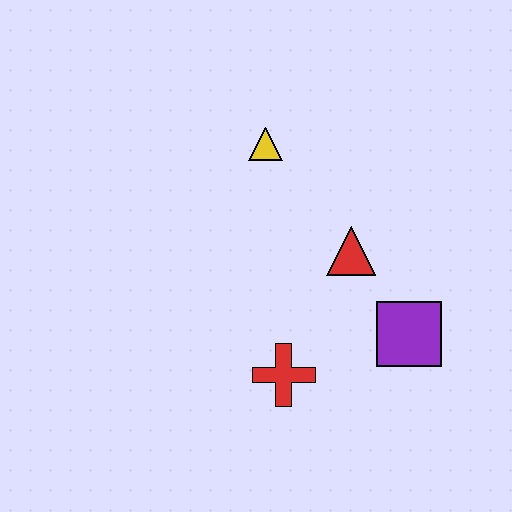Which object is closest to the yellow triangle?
The red triangle is closest to the yellow triangle.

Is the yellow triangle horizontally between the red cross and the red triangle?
No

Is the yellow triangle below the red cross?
No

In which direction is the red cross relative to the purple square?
The red cross is to the left of the purple square.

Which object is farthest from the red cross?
The yellow triangle is farthest from the red cross.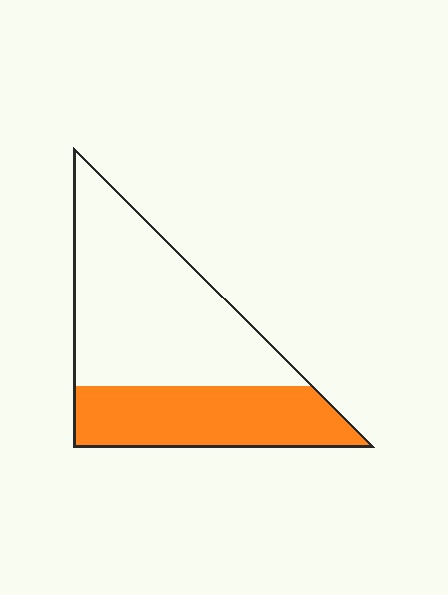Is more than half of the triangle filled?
No.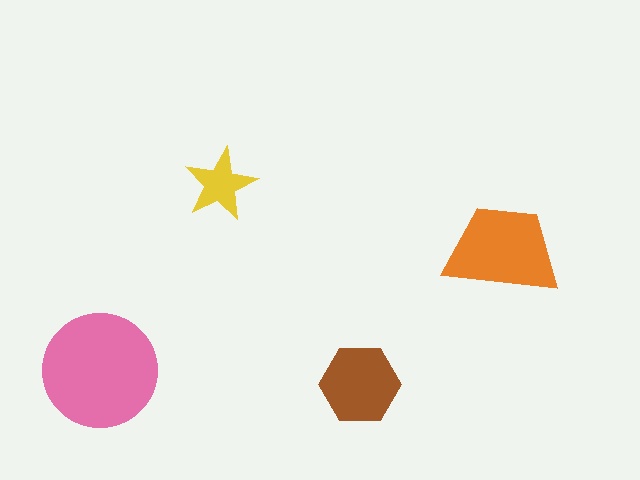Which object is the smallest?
The yellow star.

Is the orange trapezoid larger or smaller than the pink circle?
Smaller.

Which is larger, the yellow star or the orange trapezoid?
The orange trapezoid.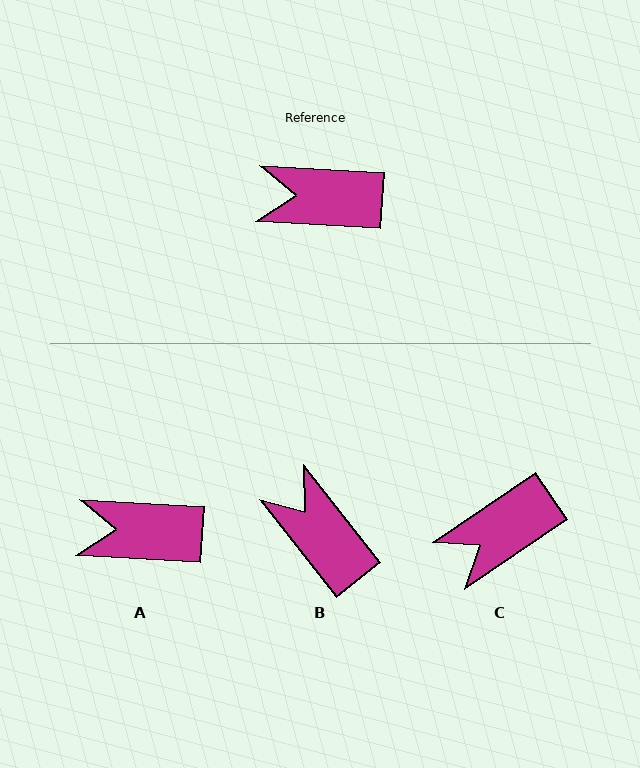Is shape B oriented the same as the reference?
No, it is off by about 49 degrees.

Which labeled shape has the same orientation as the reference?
A.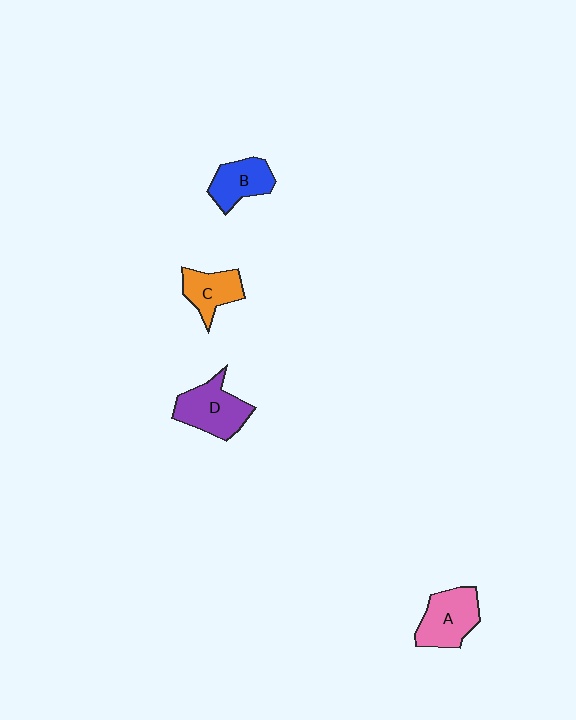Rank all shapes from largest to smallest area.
From largest to smallest: D (purple), A (pink), B (blue), C (orange).